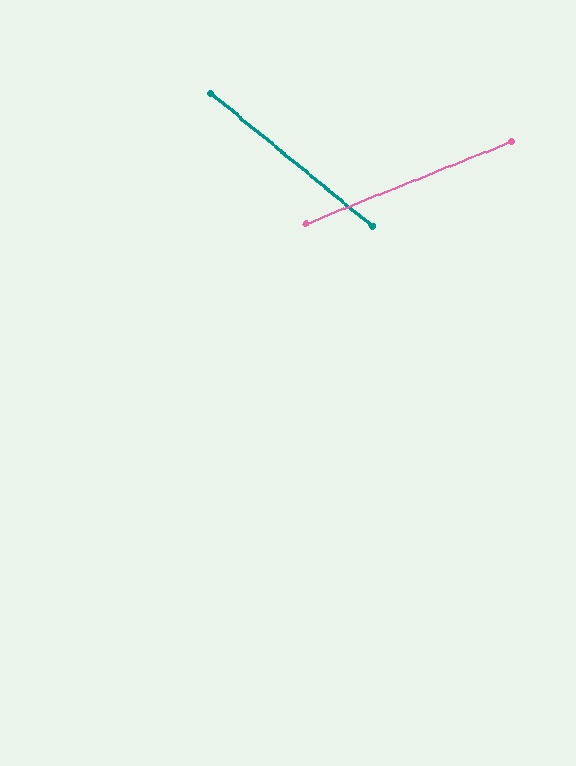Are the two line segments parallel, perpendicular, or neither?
Neither parallel nor perpendicular — they differ by about 61°.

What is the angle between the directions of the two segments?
Approximately 61 degrees.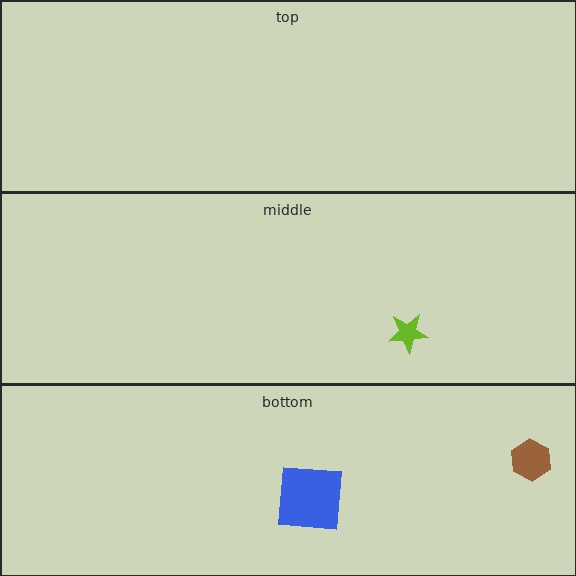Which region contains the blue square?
The bottom region.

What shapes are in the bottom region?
The brown hexagon, the blue square.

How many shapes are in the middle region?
1.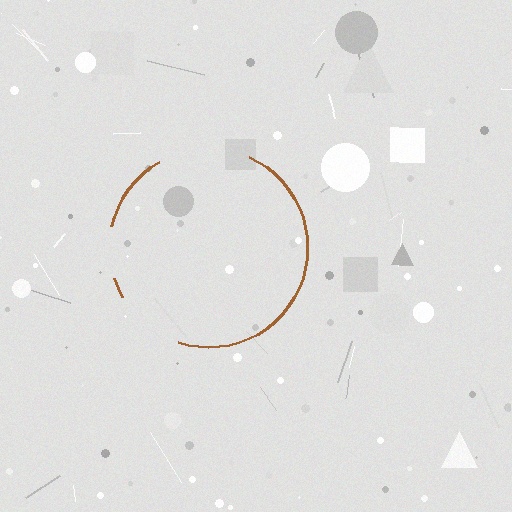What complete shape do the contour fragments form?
The contour fragments form a circle.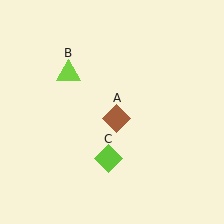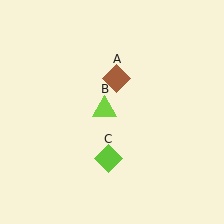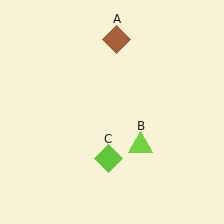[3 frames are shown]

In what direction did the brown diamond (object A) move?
The brown diamond (object A) moved up.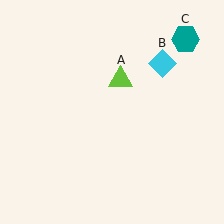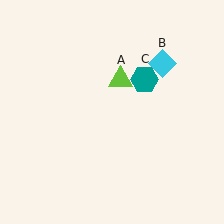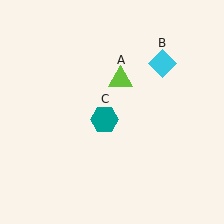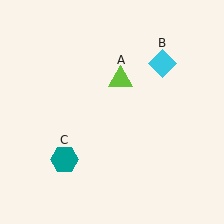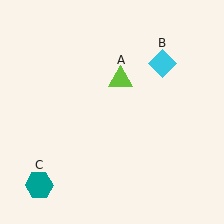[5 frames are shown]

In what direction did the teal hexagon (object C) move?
The teal hexagon (object C) moved down and to the left.